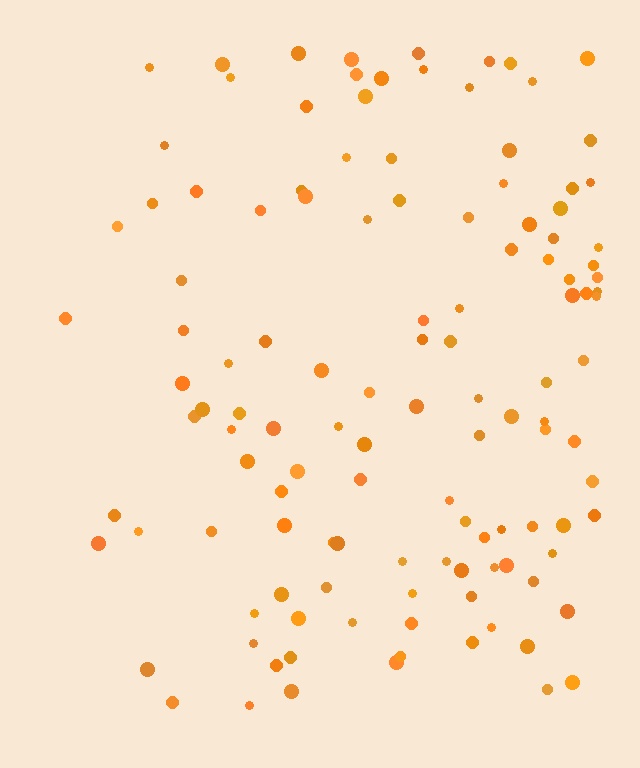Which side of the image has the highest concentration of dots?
The right.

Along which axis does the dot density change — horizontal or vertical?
Horizontal.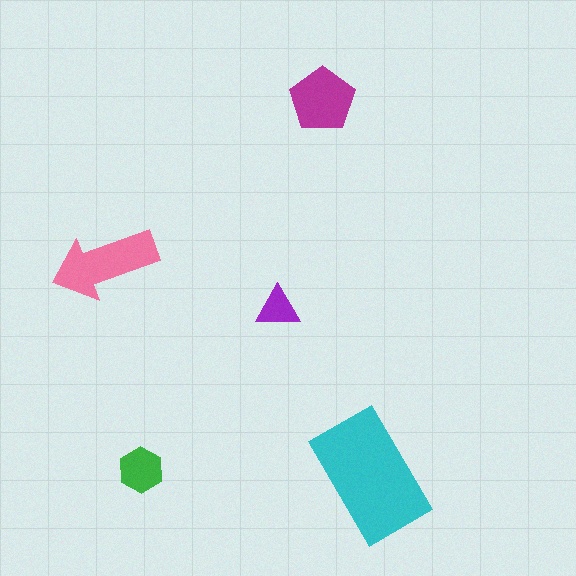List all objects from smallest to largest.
The purple triangle, the green hexagon, the magenta pentagon, the pink arrow, the cyan rectangle.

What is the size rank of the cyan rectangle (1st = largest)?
1st.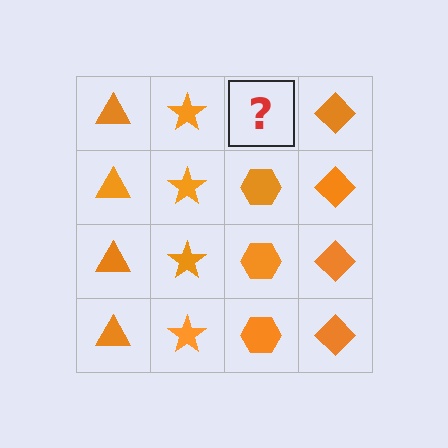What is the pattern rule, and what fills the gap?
The rule is that each column has a consistent shape. The gap should be filled with an orange hexagon.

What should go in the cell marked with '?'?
The missing cell should contain an orange hexagon.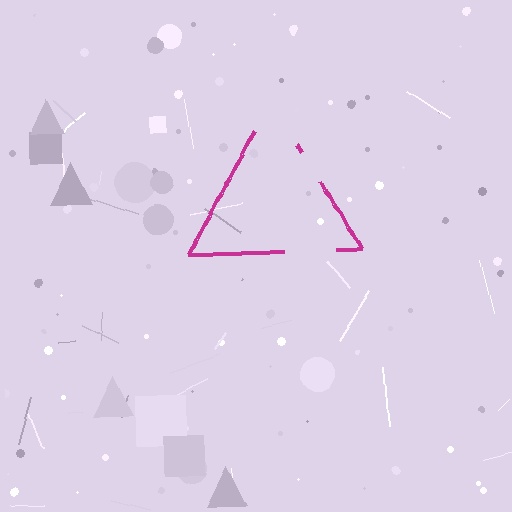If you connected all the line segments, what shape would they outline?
They would outline a triangle.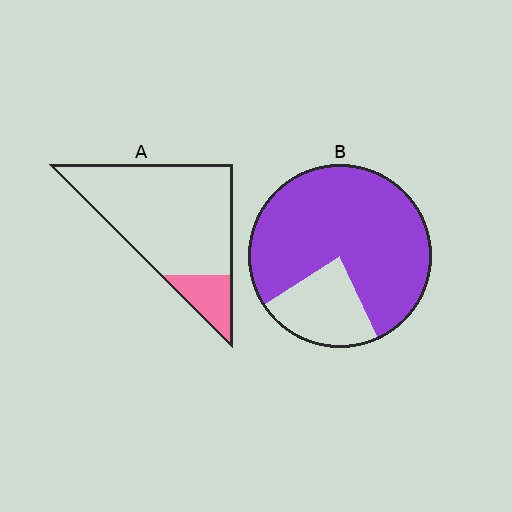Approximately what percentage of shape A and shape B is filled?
A is approximately 15% and B is approximately 75%.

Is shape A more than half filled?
No.